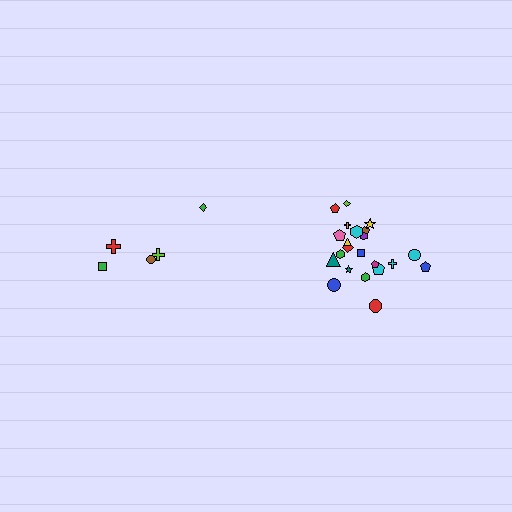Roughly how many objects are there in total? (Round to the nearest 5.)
Roughly 25 objects in total.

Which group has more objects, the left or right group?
The right group.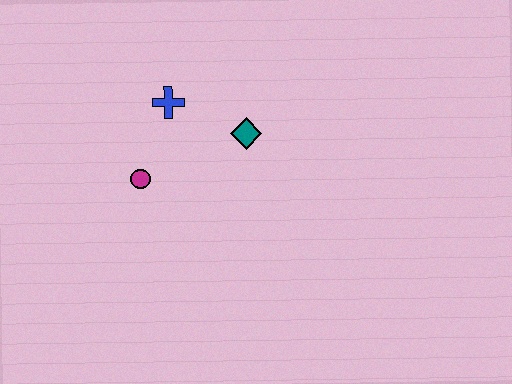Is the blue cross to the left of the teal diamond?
Yes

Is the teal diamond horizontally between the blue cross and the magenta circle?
No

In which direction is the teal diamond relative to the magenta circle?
The teal diamond is to the right of the magenta circle.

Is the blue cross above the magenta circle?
Yes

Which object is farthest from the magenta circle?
The teal diamond is farthest from the magenta circle.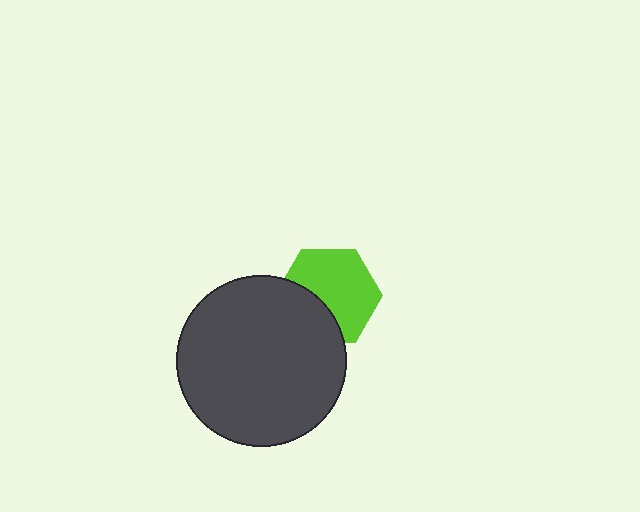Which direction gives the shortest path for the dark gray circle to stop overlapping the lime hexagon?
Moving toward the lower-left gives the shortest separation.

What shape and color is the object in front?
The object in front is a dark gray circle.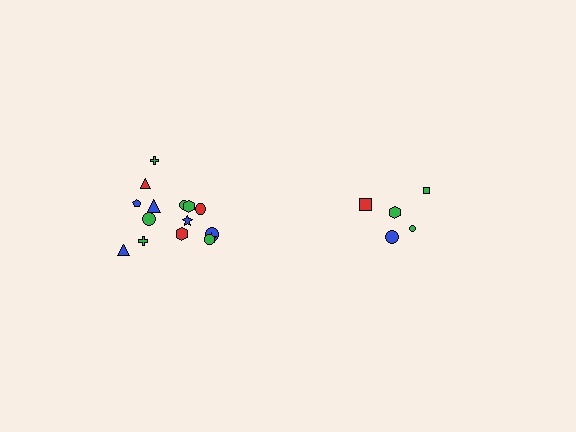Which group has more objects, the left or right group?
The left group.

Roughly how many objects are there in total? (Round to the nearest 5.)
Roughly 20 objects in total.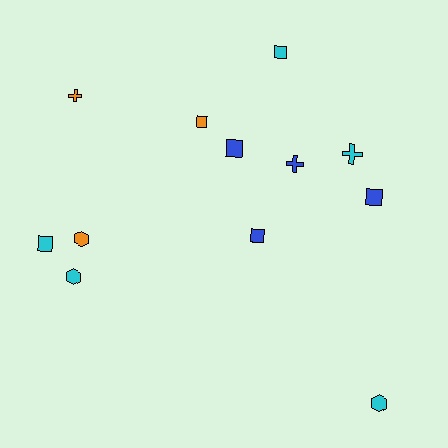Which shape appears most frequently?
Square, with 6 objects.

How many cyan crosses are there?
There is 1 cyan cross.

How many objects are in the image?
There are 12 objects.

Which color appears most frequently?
Cyan, with 5 objects.